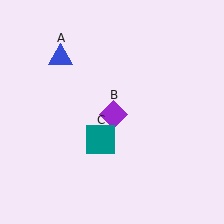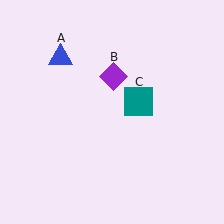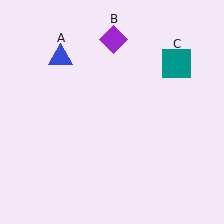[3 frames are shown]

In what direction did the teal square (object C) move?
The teal square (object C) moved up and to the right.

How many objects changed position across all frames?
2 objects changed position: purple diamond (object B), teal square (object C).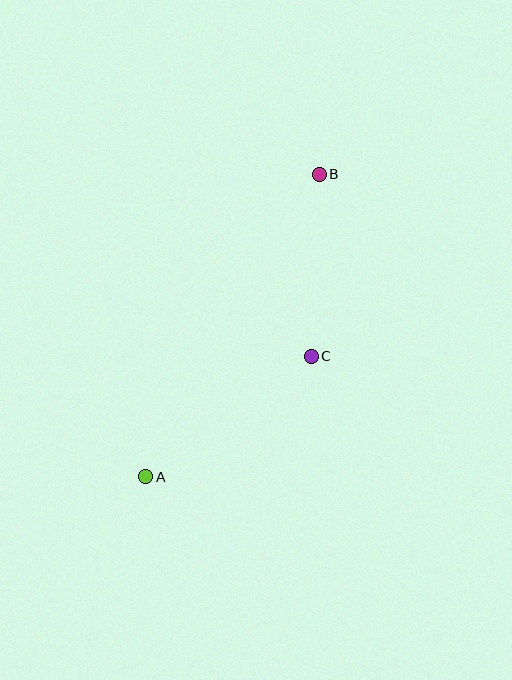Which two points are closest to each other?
Points B and C are closest to each other.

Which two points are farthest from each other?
Points A and B are farthest from each other.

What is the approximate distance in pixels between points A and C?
The distance between A and C is approximately 205 pixels.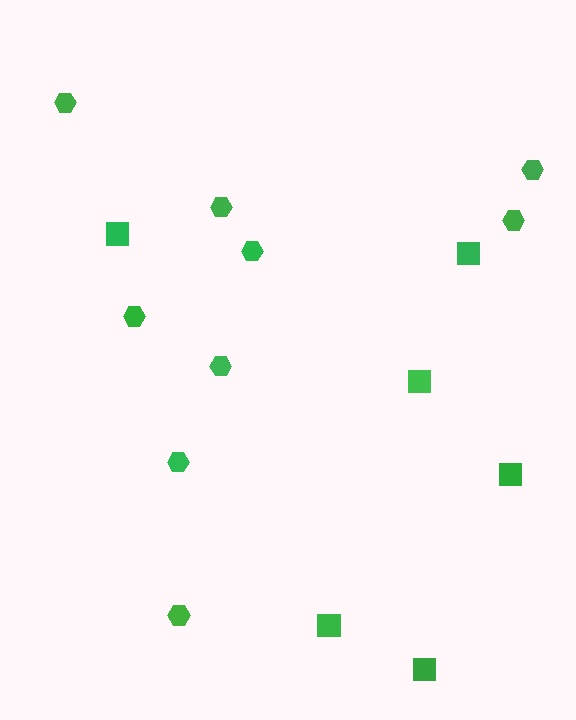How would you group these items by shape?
There are 2 groups: one group of squares (6) and one group of hexagons (9).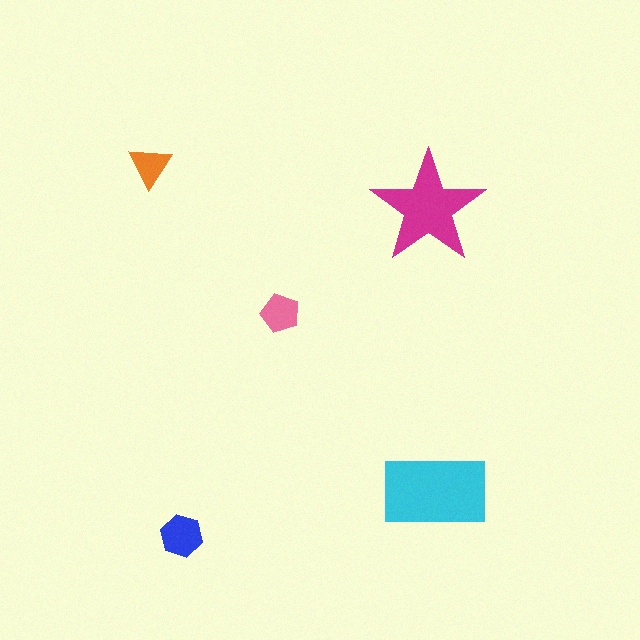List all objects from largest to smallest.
The cyan rectangle, the magenta star, the blue hexagon, the pink pentagon, the orange triangle.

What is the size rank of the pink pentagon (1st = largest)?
4th.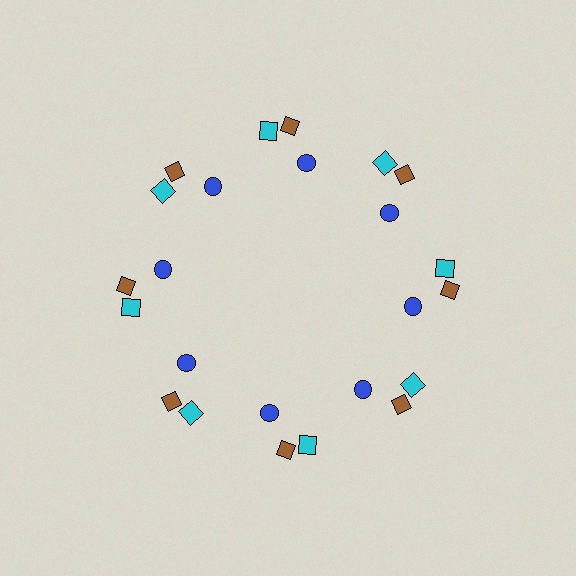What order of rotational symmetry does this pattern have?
This pattern has 8-fold rotational symmetry.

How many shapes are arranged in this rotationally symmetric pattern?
There are 24 shapes, arranged in 8 groups of 3.